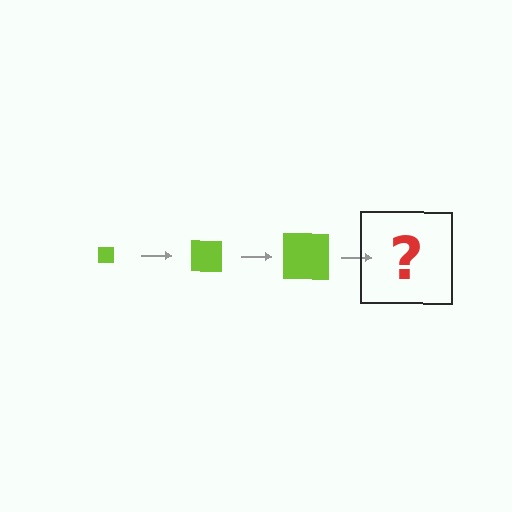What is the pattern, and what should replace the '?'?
The pattern is that the square gets progressively larger each step. The '?' should be a lime square, larger than the previous one.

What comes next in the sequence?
The next element should be a lime square, larger than the previous one.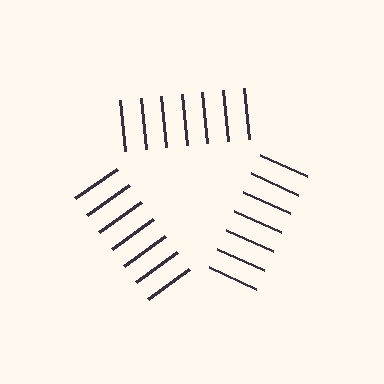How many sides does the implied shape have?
3 sides — the line-ends trace a triangle.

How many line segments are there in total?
21 — 7 along each of the 3 edges.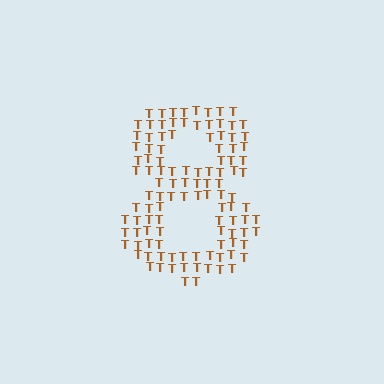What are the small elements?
The small elements are letter T's.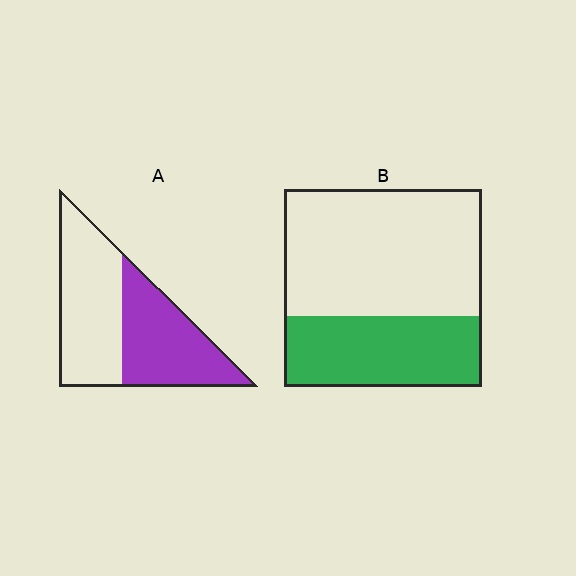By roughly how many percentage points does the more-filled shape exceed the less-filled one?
By roughly 10 percentage points (A over B).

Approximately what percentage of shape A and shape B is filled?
A is approximately 45% and B is approximately 35%.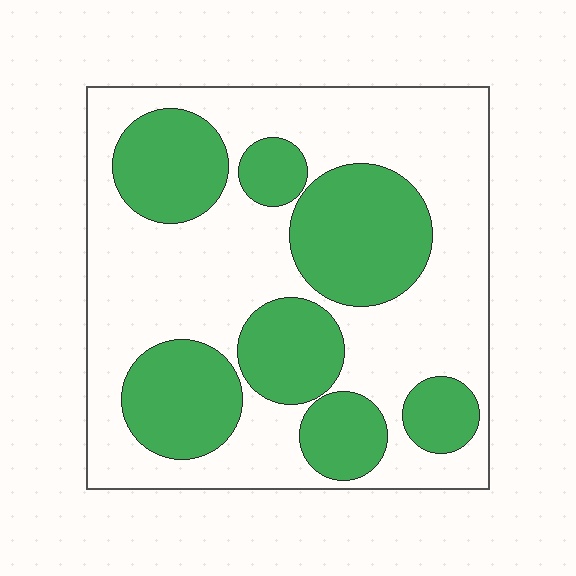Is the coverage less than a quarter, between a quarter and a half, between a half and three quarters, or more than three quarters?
Between a quarter and a half.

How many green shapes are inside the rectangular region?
7.